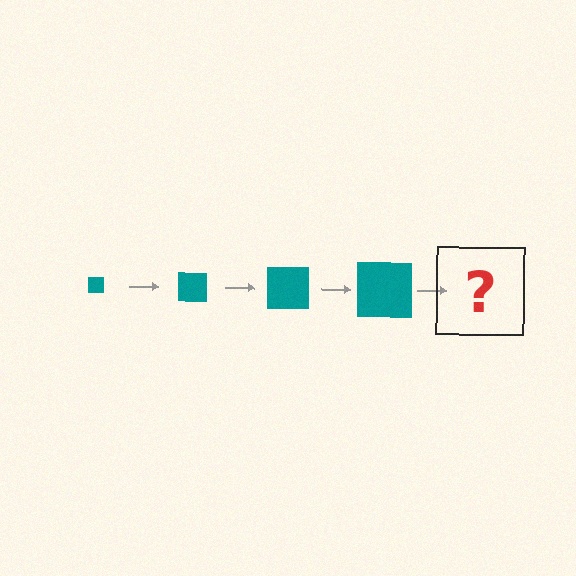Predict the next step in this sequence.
The next step is a teal square, larger than the previous one.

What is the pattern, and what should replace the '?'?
The pattern is that the square gets progressively larger each step. The '?' should be a teal square, larger than the previous one.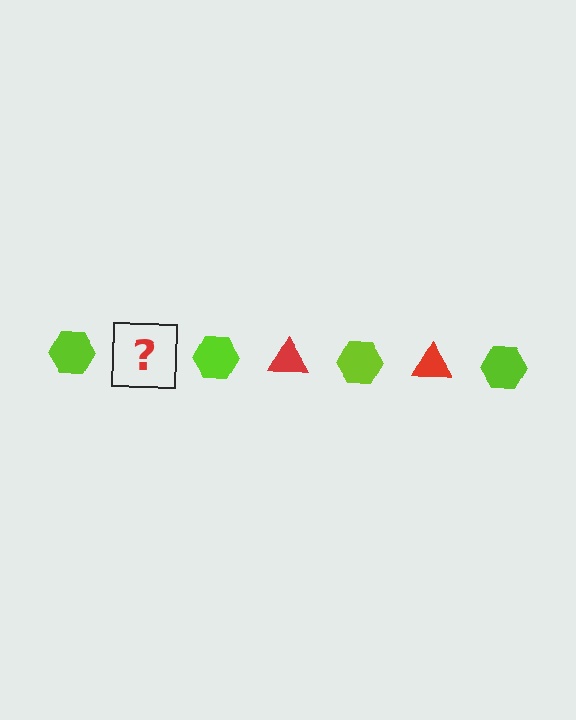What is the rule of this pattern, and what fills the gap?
The rule is that the pattern alternates between lime hexagon and red triangle. The gap should be filled with a red triangle.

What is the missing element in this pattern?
The missing element is a red triangle.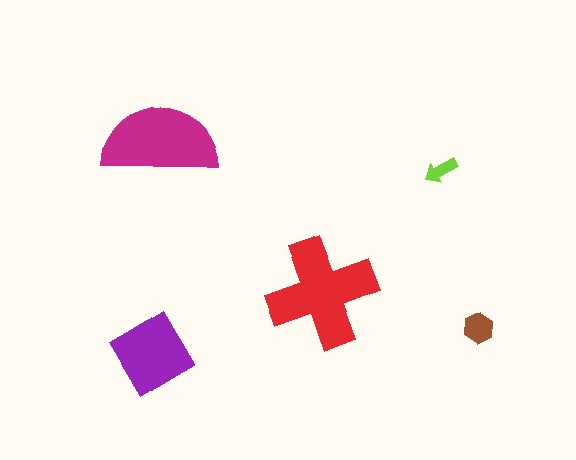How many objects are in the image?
There are 5 objects in the image.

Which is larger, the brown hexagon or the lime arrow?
The brown hexagon.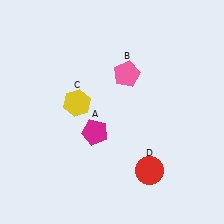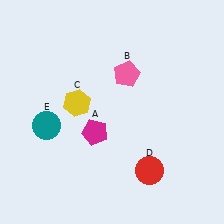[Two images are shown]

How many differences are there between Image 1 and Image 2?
There is 1 difference between the two images.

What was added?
A teal circle (E) was added in Image 2.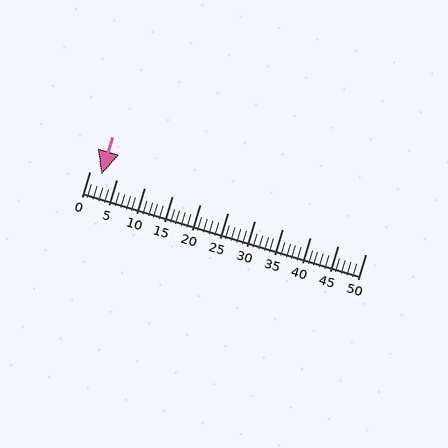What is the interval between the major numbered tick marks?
The major tick marks are spaced 5 units apart.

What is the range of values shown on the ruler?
The ruler shows values from 0 to 50.